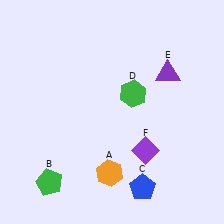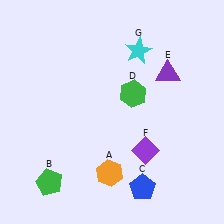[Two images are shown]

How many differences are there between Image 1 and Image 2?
There is 1 difference between the two images.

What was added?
A cyan star (G) was added in Image 2.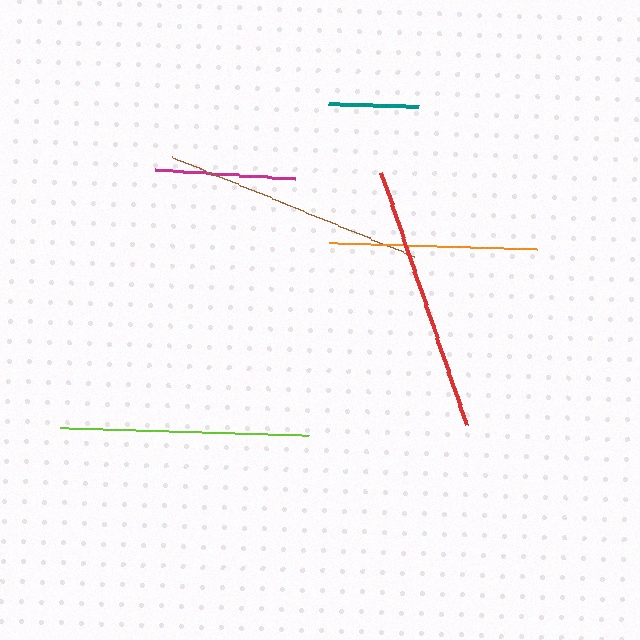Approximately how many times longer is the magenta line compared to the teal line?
The magenta line is approximately 1.6 times the length of the teal line.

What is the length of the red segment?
The red segment is approximately 266 pixels long.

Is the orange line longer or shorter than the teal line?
The orange line is longer than the teal line.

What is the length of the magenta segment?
The magenta segment is approximately 140 pixels long.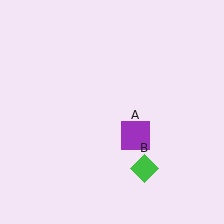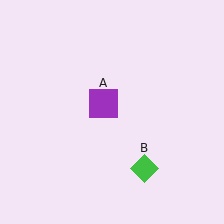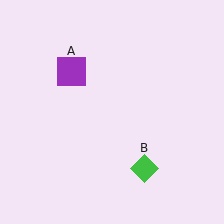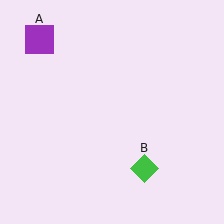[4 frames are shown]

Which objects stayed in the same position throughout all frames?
Green diamond (object B) remained stationary.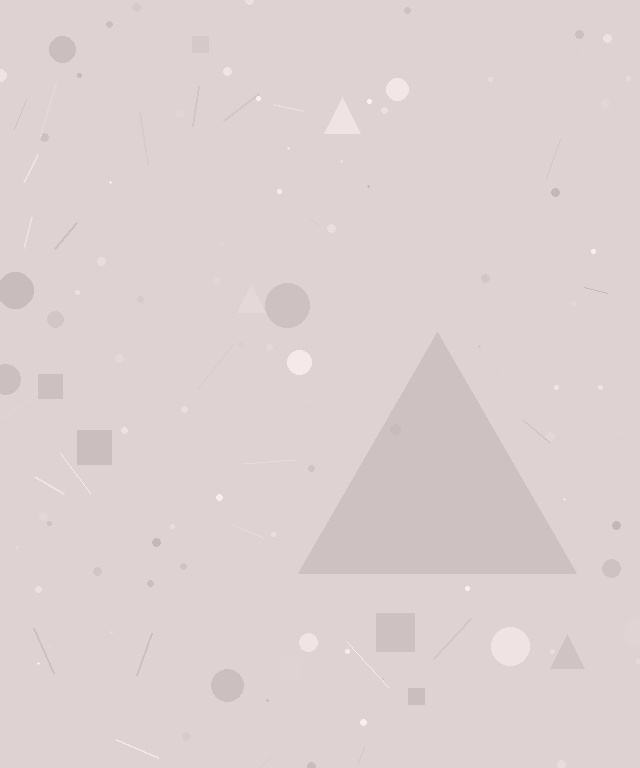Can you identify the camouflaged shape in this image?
The camouflaged shape is a triangle.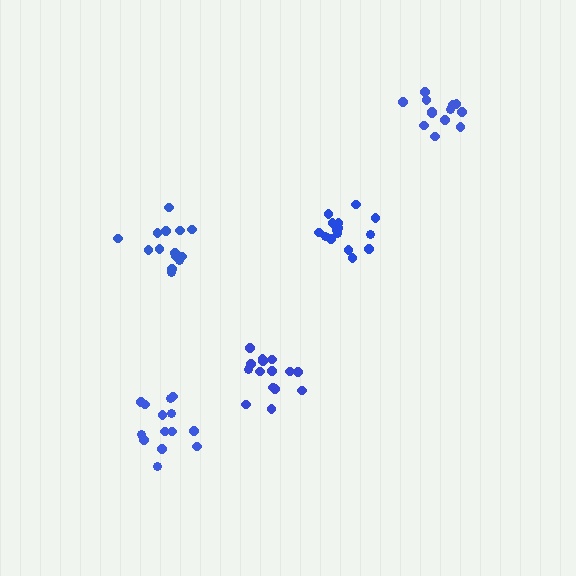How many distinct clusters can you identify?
There are 5 distinct clusters.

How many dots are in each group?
Group 1: 15 dots, Group 2: 14 dots, Group 3: 13 dots, Group 4: 15 dots, Group 5: 14 dots (71 total).